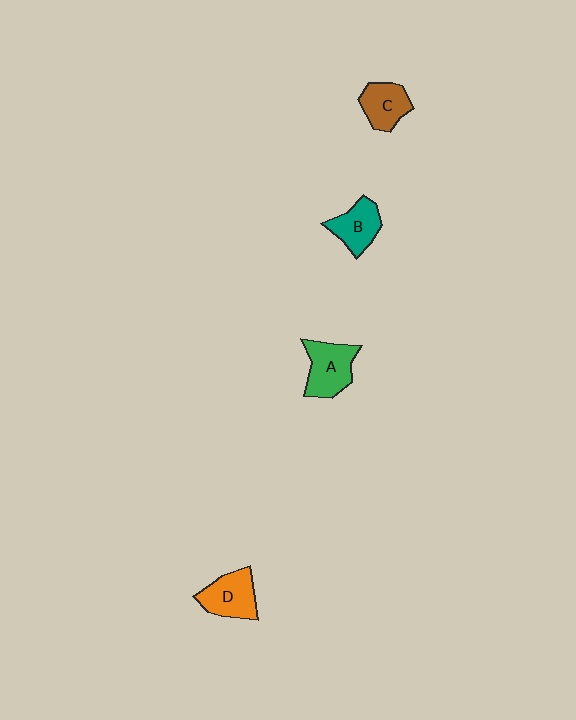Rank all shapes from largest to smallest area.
From largest to smallest: A (green), D (orange), B (teal), C (brown).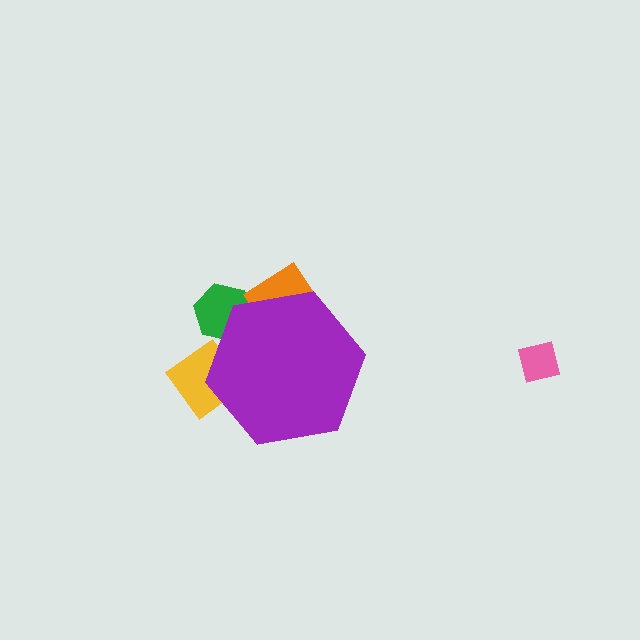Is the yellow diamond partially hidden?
Yes, the yellow diamond is partially hidden behind the purple hexagon.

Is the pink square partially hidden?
No, the pink square is fully visible.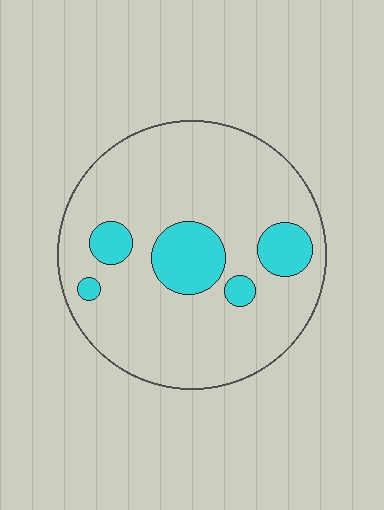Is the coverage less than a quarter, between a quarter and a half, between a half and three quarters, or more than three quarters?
Less than a quarter.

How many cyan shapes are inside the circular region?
5.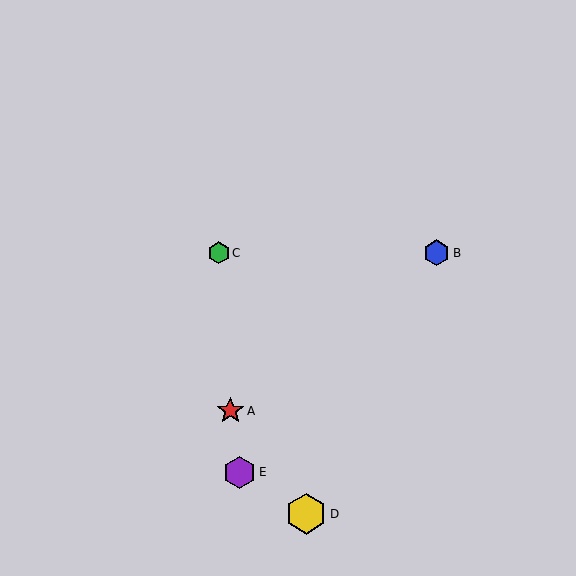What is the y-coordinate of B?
Object B is at y≈253.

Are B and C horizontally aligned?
Yes, both are at y≈253.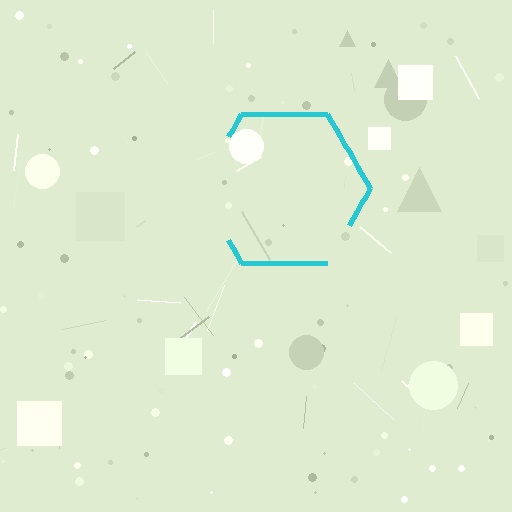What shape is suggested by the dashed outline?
The dashed outline suggests a hexagon.